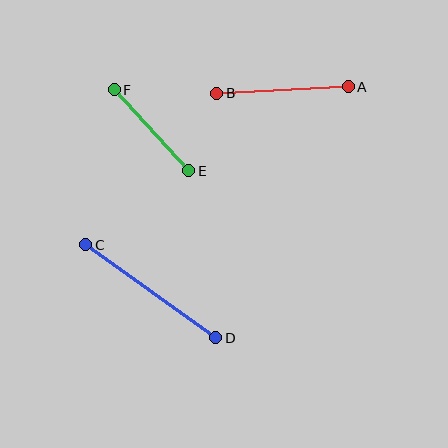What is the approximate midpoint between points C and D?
The midpoint is at approximately (151, 291) pixels.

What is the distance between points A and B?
The distance is approximately 131 pixels.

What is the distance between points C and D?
The distance is approximately 160 pixels.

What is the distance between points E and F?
The distance is approximately 110 pixels.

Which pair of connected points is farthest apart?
Points C and D are farthest apart.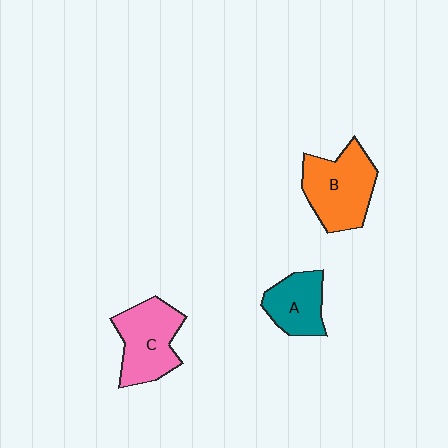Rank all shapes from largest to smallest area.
From largest to smallest: B (orange), C (pink), A (teal).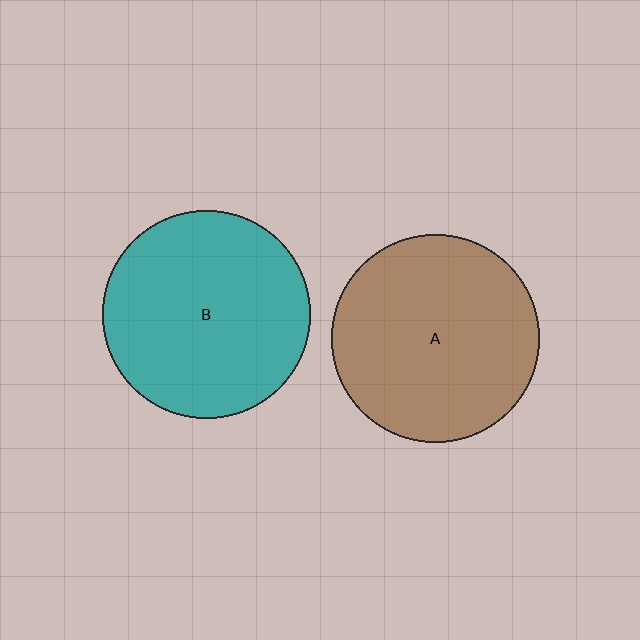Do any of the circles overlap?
No, none of the circles overlap.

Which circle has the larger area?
Circle A (brown).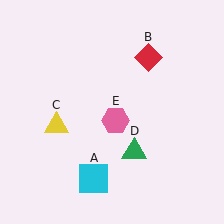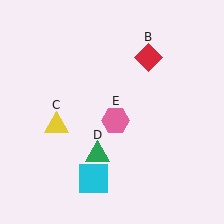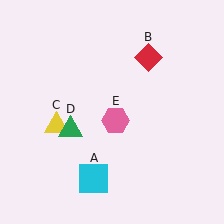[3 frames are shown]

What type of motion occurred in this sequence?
The green triangle (object D) rotated clockwise around the center of the scene.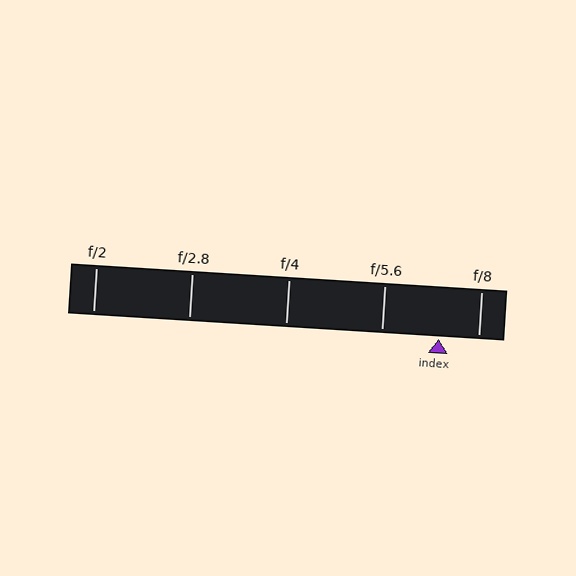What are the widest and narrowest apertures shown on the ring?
The widest aperture shown is f/2 and the narrowest is f/8.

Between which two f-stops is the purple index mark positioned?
The index mark is between f/5.6 and f/8.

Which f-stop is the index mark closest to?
The index mark is closest to f/8.